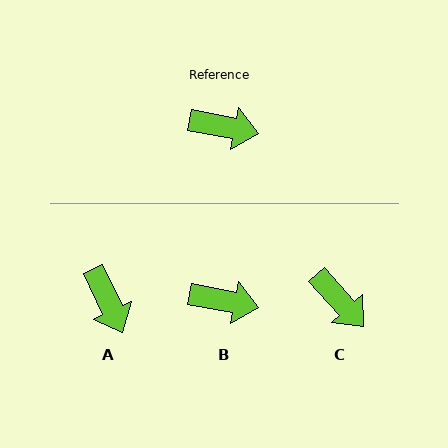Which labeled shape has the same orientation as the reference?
B.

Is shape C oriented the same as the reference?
No, it is off by about 37 degrees.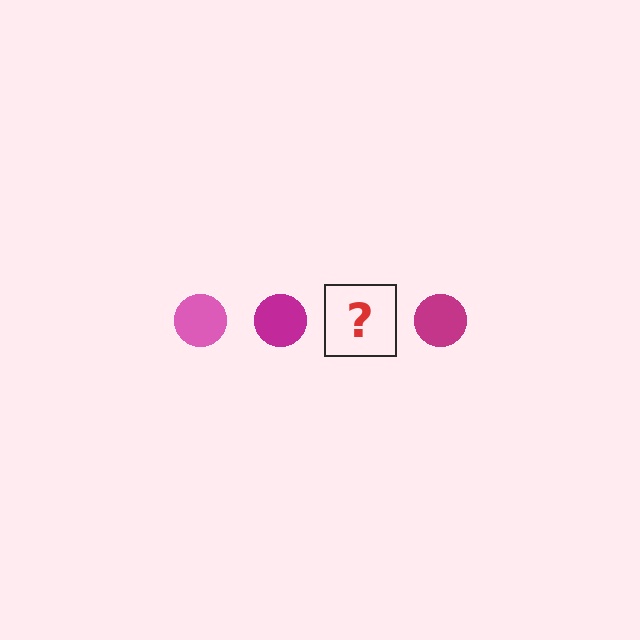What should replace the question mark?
The question mark should be replaced with a pink circle.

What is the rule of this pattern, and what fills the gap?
The rule is that the pattern cycles through pink, magenta circles. The gap should be filled with a pink circle.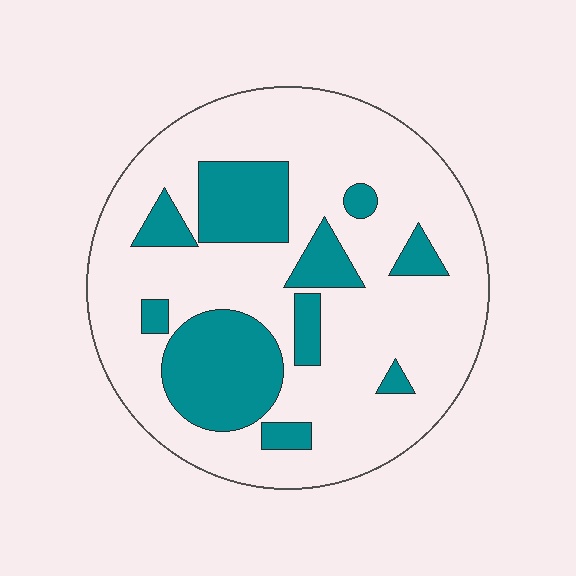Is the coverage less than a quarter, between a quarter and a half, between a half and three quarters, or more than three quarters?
Between a quarter and a half.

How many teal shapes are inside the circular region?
10.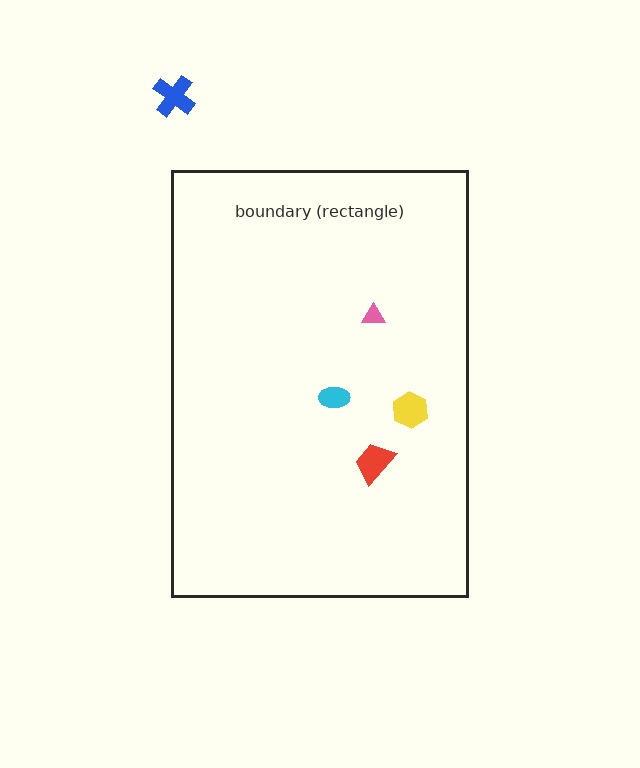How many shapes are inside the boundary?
4 inside, 1 outside.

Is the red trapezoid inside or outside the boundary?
Inside.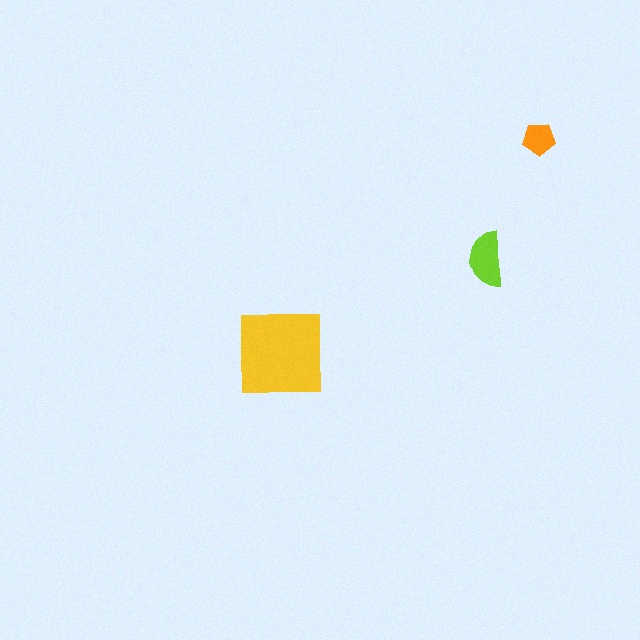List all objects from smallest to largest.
The orange pentagon, the lime semicircle, the yellow square.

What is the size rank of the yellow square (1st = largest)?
1st.